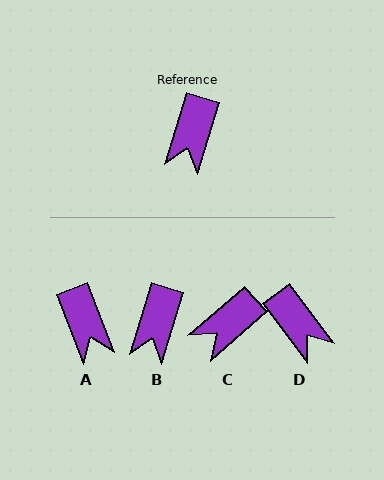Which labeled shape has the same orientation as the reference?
B.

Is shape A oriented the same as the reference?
No, it is off by about 38 degrees.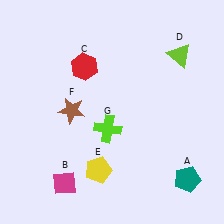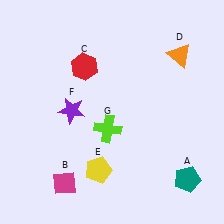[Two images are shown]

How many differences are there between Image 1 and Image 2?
There are 2 differences between the two images.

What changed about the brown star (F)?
In Image 1, F is brown. In Image 2, it changed to purple.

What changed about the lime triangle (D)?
In Image 1, D is lime. In Image 2, it changed to orange.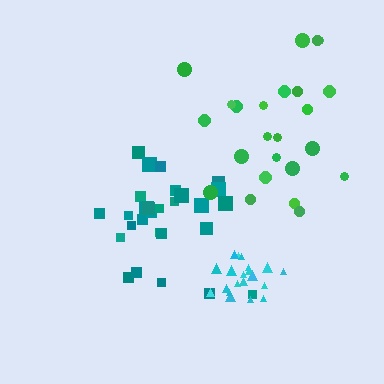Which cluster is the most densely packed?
Cyan.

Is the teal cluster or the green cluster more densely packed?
Teal.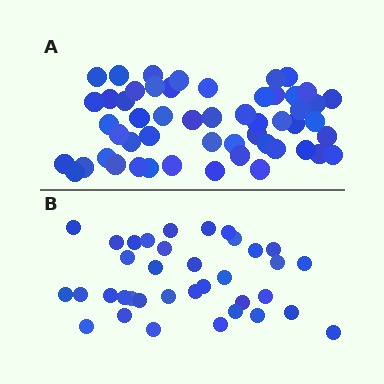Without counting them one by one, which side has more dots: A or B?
Region A (the top region) has more dots.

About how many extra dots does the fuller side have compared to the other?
Region A has approximately 15 more dots than region B.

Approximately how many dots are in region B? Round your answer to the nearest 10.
About 40 dots. (The exact count is 36, which rounds to 40.)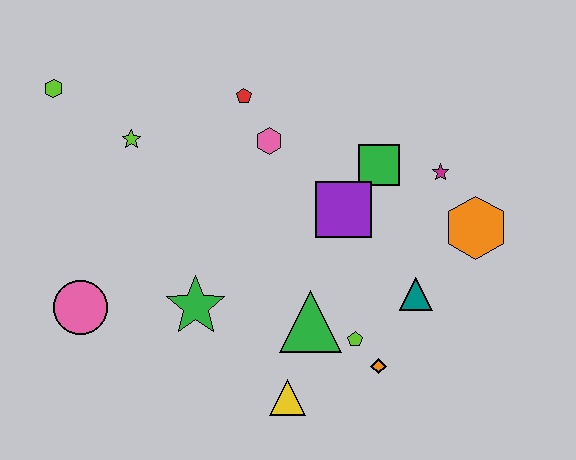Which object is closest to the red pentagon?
The pink hexagon is closest to the red pentagon.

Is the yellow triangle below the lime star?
Yes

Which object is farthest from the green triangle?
The lime hexagon is farthest from the green triangle.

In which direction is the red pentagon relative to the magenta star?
The red pentagon is to the left of the magenta star.